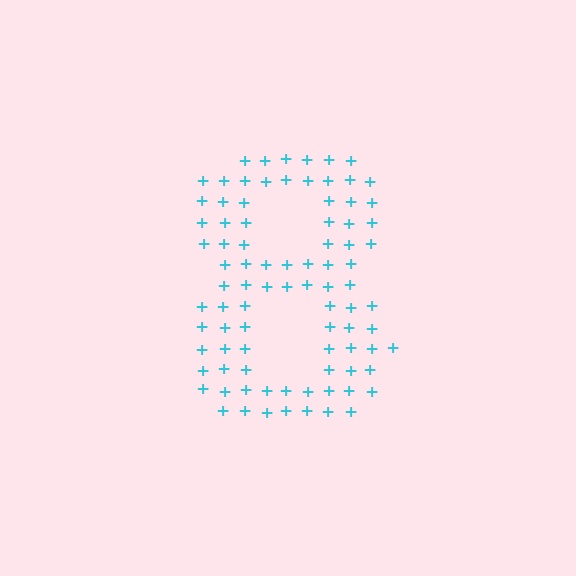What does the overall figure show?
The overall figure shows the digit 8.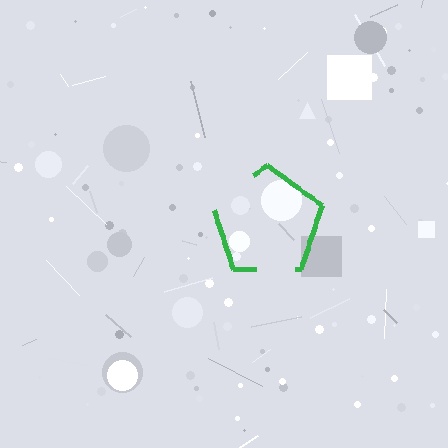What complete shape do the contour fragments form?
The contour fragments form a pentagon.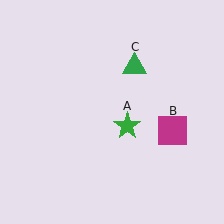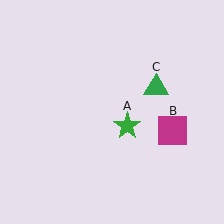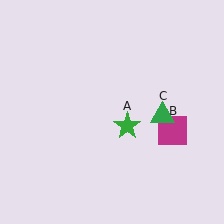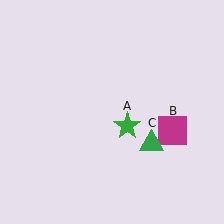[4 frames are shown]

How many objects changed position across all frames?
1 object changed position: green triangle (object C).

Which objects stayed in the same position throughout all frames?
Green star (object A) and magenta square (object B) remained stationary.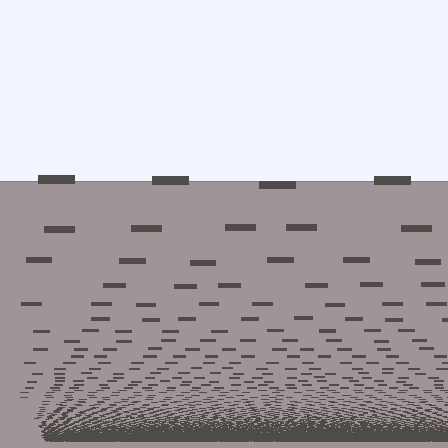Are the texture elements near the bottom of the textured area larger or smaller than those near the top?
Smaller. The gradient is inverted — elements near the bottom are smaller and denser.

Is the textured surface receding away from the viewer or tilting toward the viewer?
The surface appears to tilt toward the viewer. Texture elements get larger and sparser toward the top.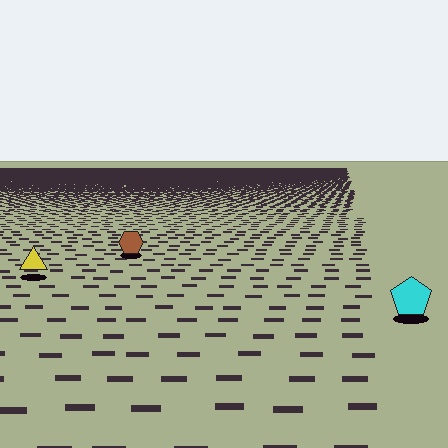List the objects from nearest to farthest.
From nearest to farthest: the cyan pentagon, the yellow triangle, the brown hexagon.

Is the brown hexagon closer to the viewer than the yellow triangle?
No. The yellow triangle is closer — you can tell from the texture gradient: the ground texture is coarser near it.